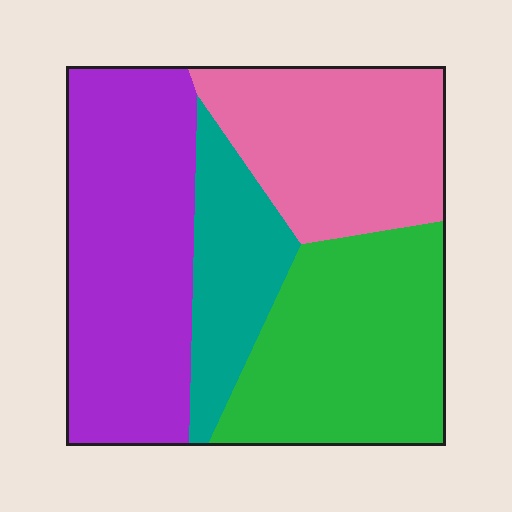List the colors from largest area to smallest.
From largest to smallest: purple, green, pink, teal.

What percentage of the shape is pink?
Pink covers 24% of the shape.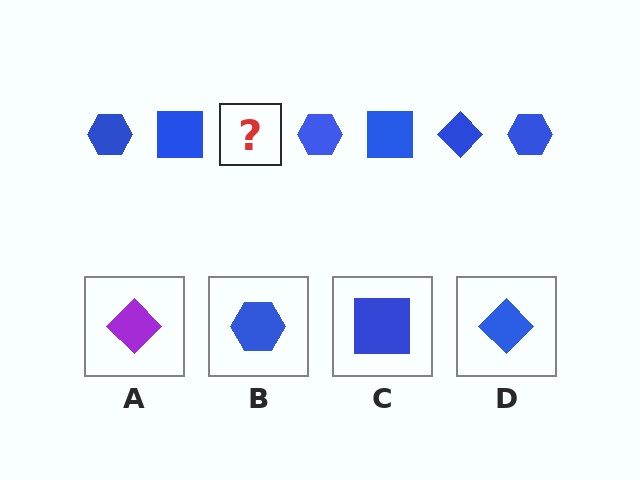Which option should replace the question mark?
Option D.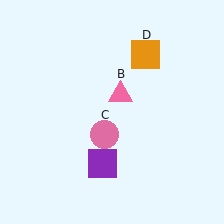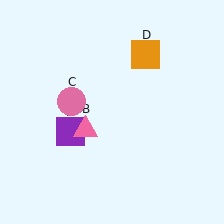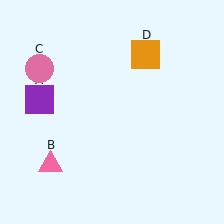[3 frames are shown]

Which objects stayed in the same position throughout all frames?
Orange square (object D) remained stationary.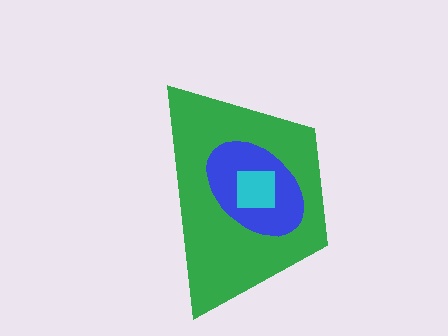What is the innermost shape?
The cyan square.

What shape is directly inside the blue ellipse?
The cyan square.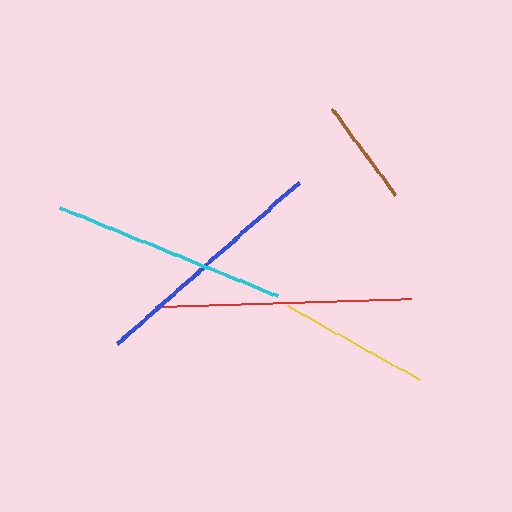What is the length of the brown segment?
The brown segment is approximately 107 pixels long.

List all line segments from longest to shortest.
From longest to shortest: red, blue, cyan, yellow, brown.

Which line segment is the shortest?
The brown line is the shortest at approximately 107 pixels.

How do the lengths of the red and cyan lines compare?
The red and cyan lines are approximately the same length.